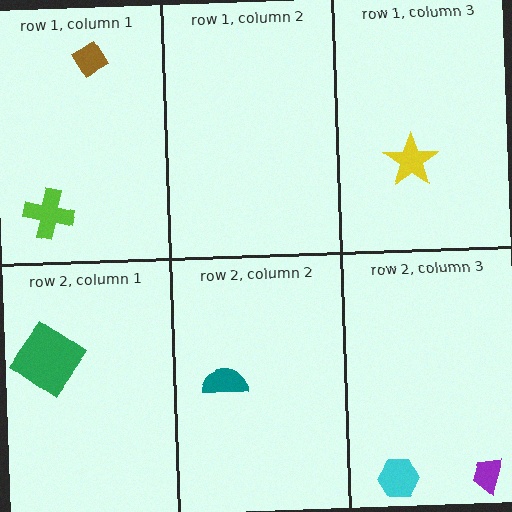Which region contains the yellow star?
The row 1, column 3 region.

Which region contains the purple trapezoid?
The row 2, column 3 region.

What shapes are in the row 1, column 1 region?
The brown diamond, the lime cross.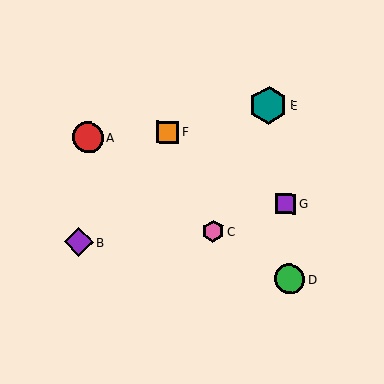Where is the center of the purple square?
The center of the purple square is at (285, 204).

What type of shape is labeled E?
Shape E is a teal hexagon.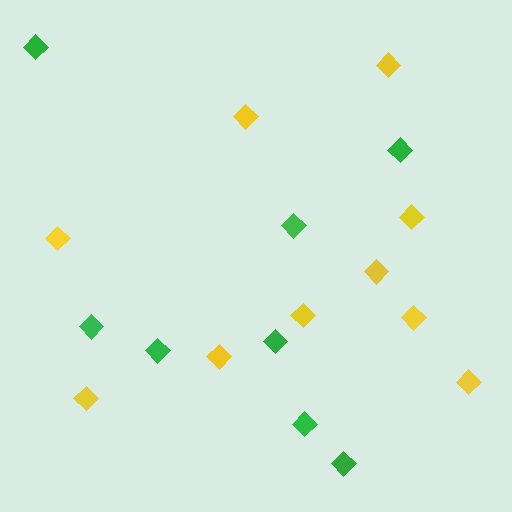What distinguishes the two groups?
There are 2 groups: one group of yellow diamonds (10) and one group of green diamonds (8).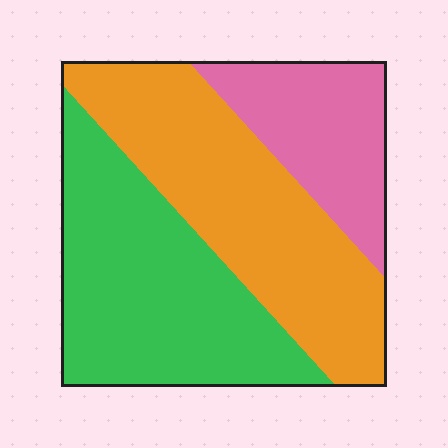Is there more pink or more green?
Green.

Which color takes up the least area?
Pink, at roughly 20%.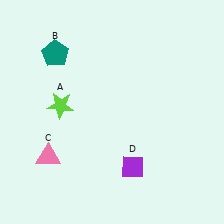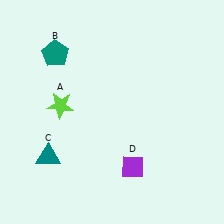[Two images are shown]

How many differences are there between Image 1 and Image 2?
There is 1 difference between the two images.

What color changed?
The triangle (C) changed from pink in Image 1 to teal in Image 2.